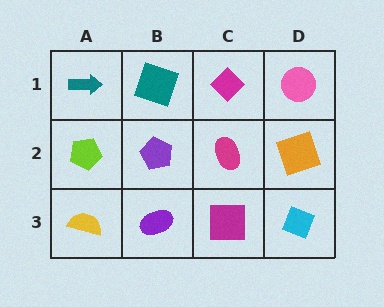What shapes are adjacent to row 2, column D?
A pink circle (row 1, column D), a cyan diamond (row 3, column D), a magenta ellipse (row 2, column C).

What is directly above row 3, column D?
An orange square.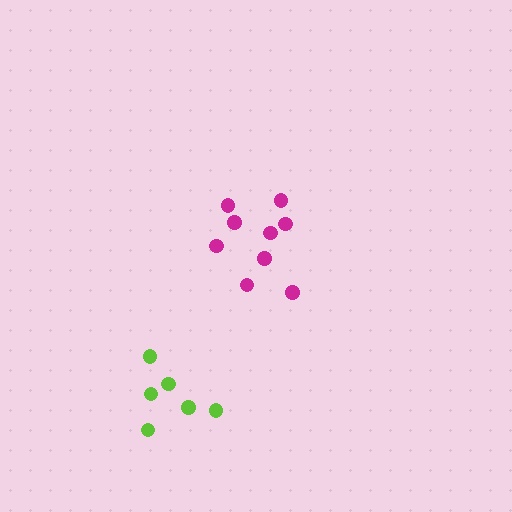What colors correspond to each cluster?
The clusters are colored: magenta, lime.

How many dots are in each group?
Group 1: 9 dots, Group 2: 6 dots (15 total).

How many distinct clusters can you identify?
There are 2 distinct clusters.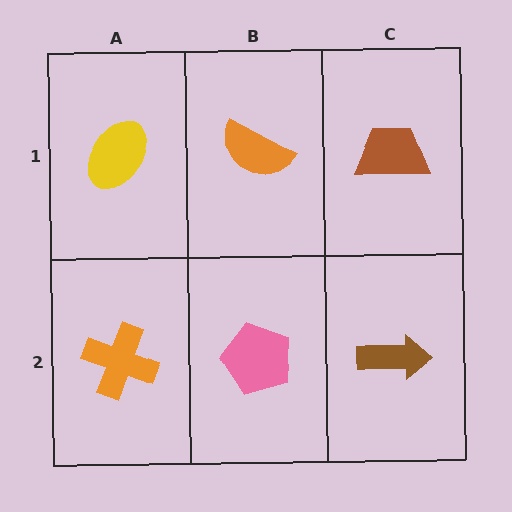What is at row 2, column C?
A brown arrow.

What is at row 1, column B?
An orange semicircle.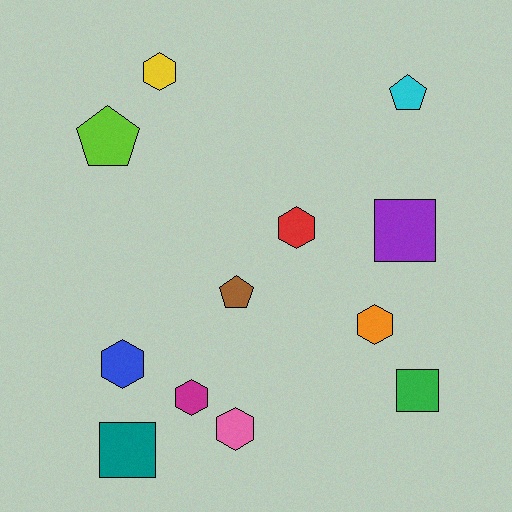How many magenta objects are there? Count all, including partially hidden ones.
There is 1 magenta object.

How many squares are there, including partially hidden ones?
There are 3 squares.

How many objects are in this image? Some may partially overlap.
There are 12 objects.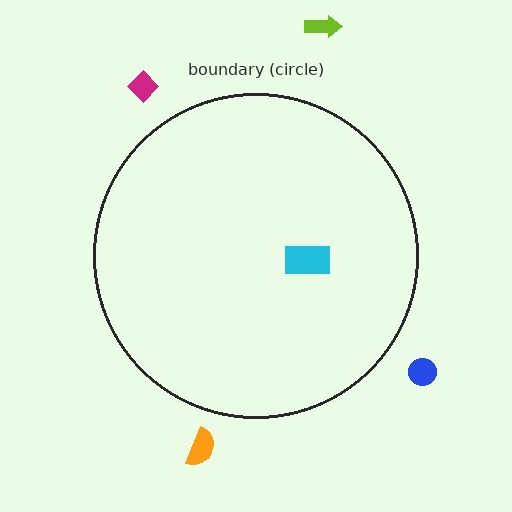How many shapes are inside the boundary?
1 inside, 4 outside.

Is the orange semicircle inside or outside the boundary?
Outside.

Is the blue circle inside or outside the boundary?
Outside.